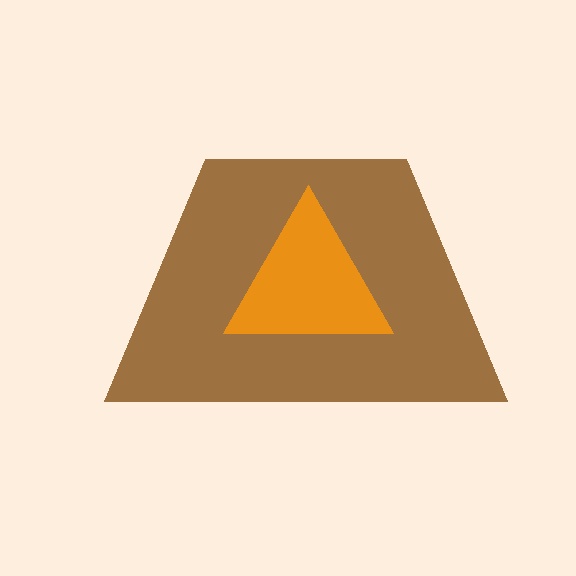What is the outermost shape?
The brown trapezoid.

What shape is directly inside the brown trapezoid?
The orange triangle.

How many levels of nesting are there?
2.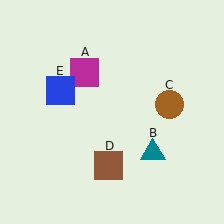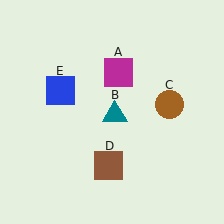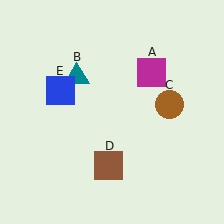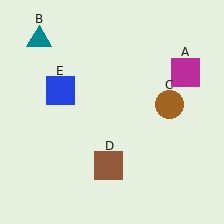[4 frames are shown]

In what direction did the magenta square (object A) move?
The magenta square (object A) moved right.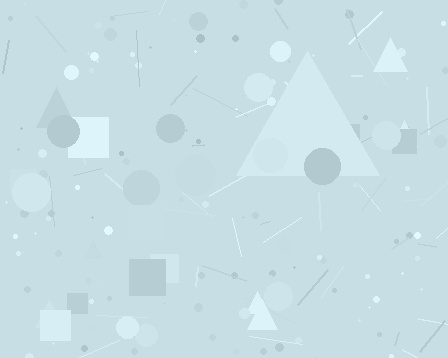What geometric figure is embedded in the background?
A triangle is embedded in the background.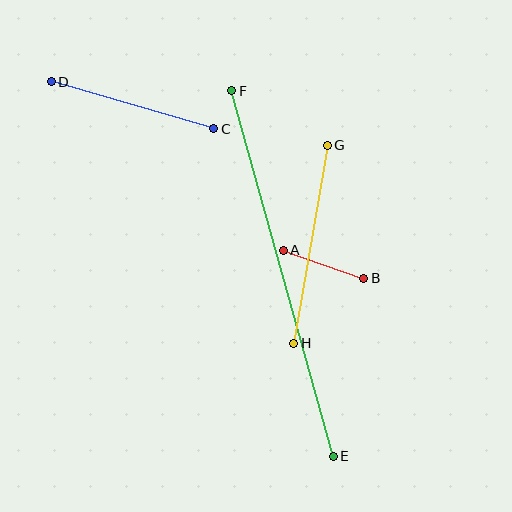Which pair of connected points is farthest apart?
Points E and F are farthest apart.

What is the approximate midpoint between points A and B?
The midpoint is at approximately (324, 264) pixels.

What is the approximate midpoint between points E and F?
The midpoint is at approximately (283, 273) pixels.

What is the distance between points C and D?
The distance is approximately 169 pixels.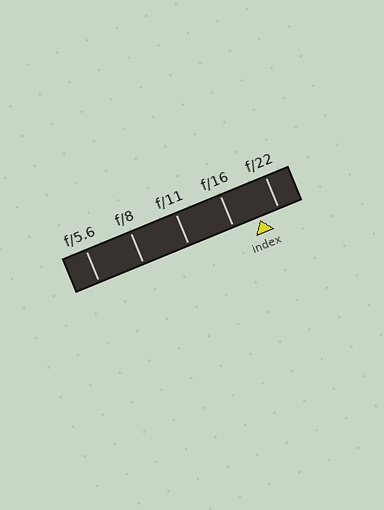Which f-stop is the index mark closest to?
The index mark is closest to f/22.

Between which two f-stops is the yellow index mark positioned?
The index mark is between f/16 and f/22.